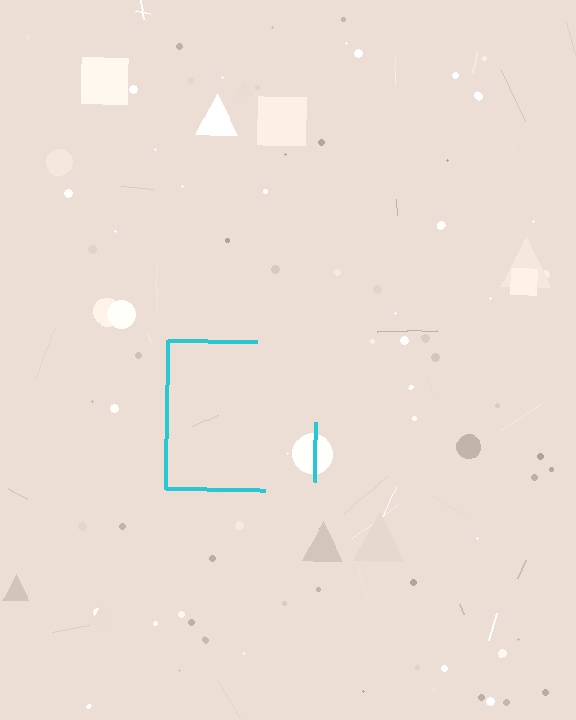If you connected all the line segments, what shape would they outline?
They would outline a square.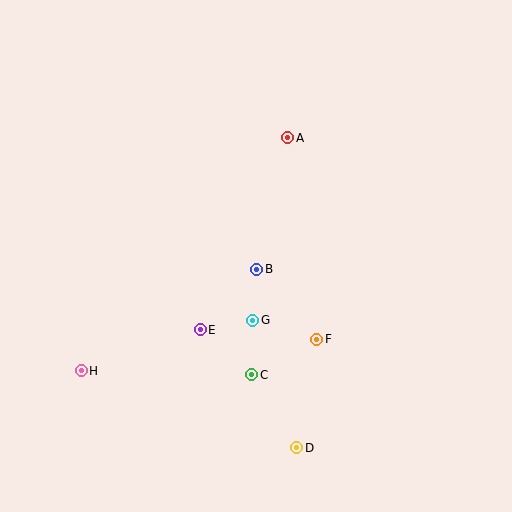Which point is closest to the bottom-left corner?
Point H is closest to the bottom-left corner.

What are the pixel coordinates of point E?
Point E is at (200, 330).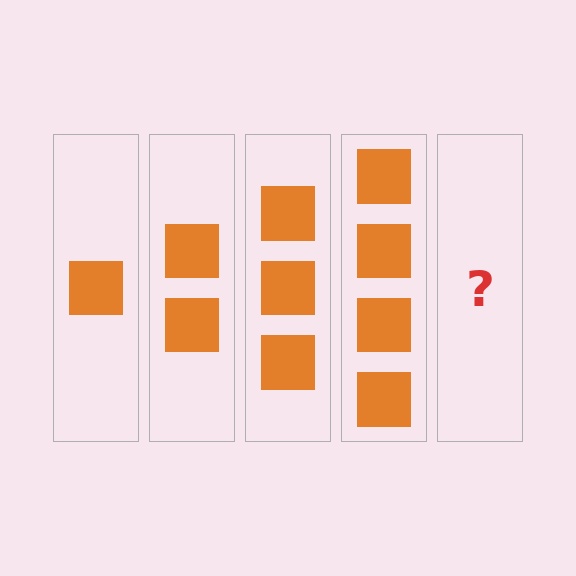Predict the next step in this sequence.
The next step is 5 squares.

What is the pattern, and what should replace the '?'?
The pattern is that each step adds one more square. The '?' should be 5 squares.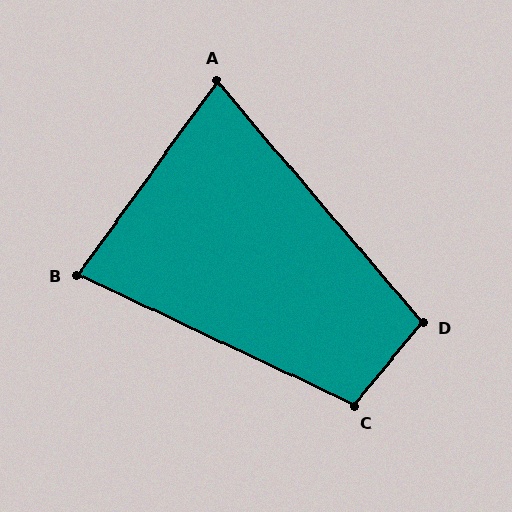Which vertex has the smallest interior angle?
A, at approximately 76 degrees.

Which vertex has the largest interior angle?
C, at approximately 104 degrees.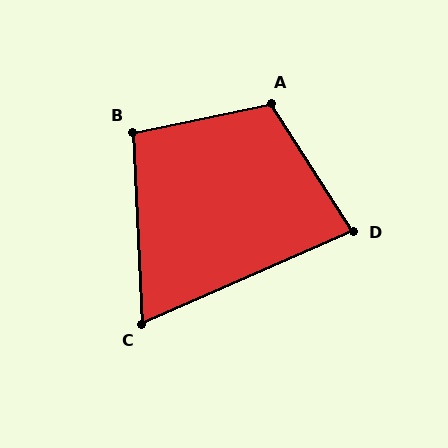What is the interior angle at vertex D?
Approximately 81 degrees (acute).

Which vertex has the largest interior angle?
A, at approximately 111 degrees.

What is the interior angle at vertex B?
Approximately 99 degrees (obtuse).